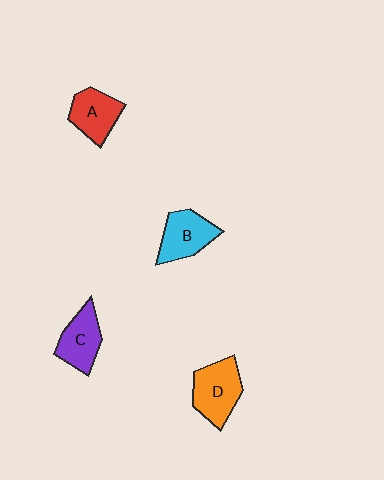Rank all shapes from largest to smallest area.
From largest to smallest: D (orange), B (cyan), C (purple), A (red).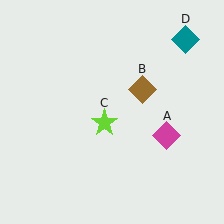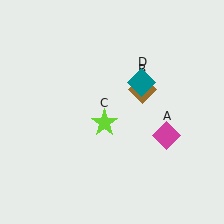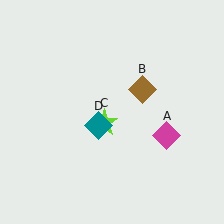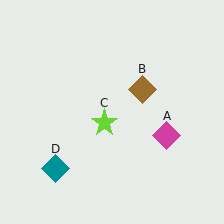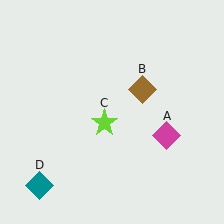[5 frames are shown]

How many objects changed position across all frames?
1 object changed position: teal diamond (object D).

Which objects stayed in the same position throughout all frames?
Magenta diamond (object A) and brown diamond (object B) and lime star (object C) remained stationary.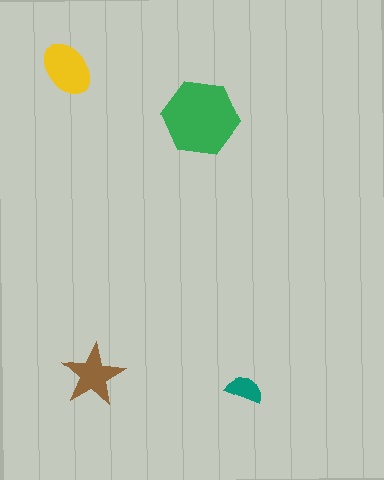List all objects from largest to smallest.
The green hexagon, the yellow ellipse, the brown star, the teal semicircle.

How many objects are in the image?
There are 4 objects in the image.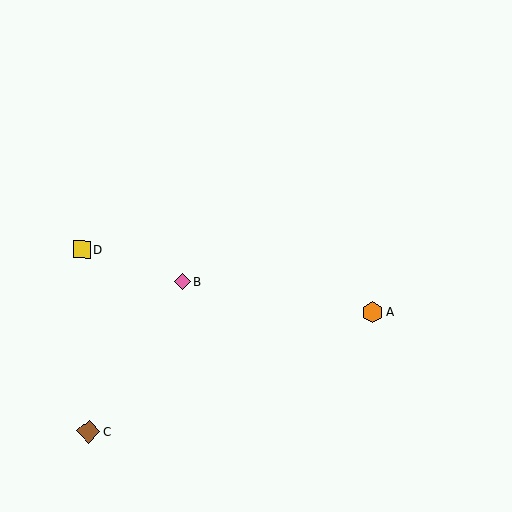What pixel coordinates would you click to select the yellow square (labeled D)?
Click at (82, 249) to select the yellow square D.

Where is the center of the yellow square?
The center of the yellow square is at (82, 249).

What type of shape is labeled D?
Shape D is a yellow square.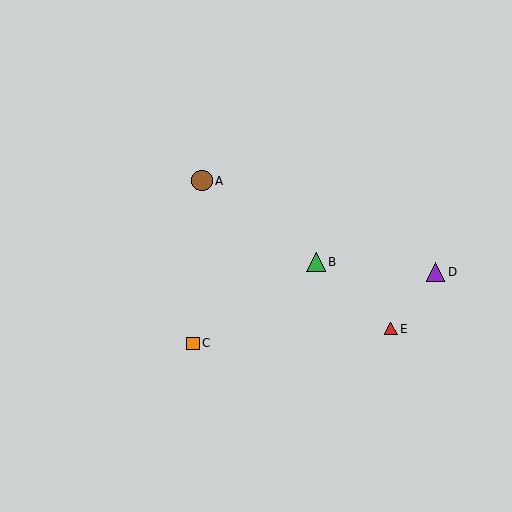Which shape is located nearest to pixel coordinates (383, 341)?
The red triangle (labeled E) at (391, 329) is nearest to that location.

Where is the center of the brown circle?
The center of the brown circle is at (202, 181).